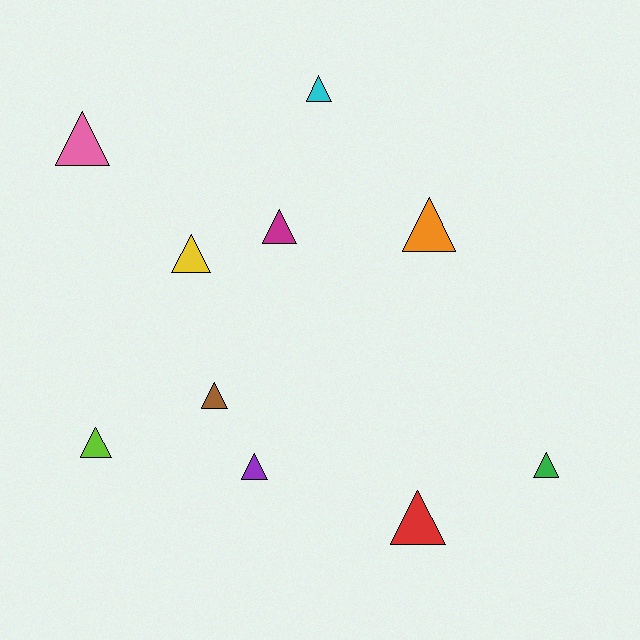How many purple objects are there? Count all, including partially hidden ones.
There is 1 purple object.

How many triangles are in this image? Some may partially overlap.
There are 10 triangles.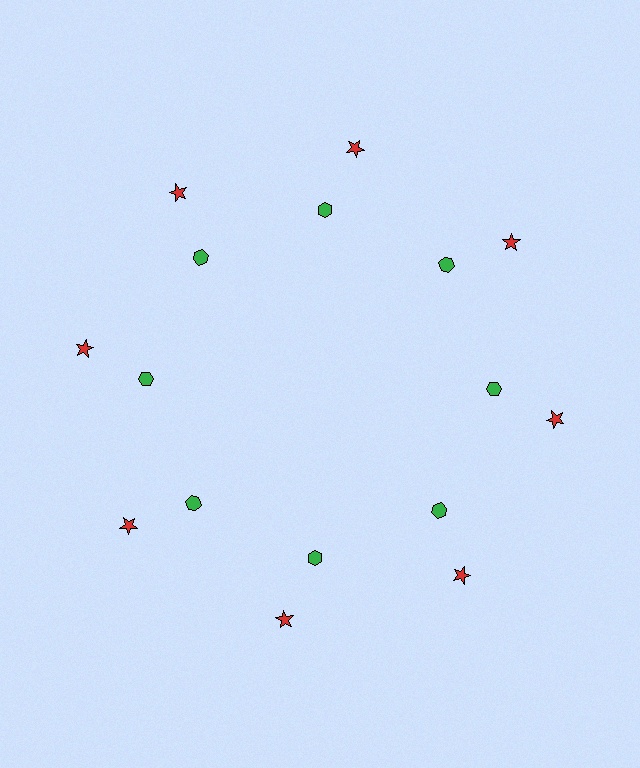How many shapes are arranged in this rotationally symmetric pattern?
There are 16 shapes, arranged in 8 groups of 2.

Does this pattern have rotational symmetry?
Yes, this pattern has 8-fold rotational symmetry. It looks the same after rotating 45 degrees around the center.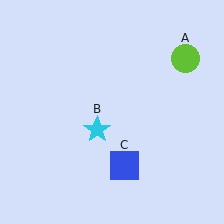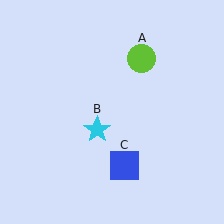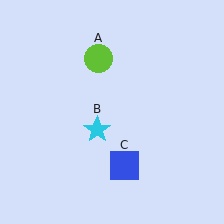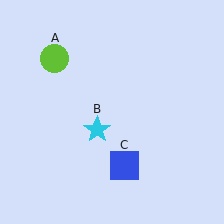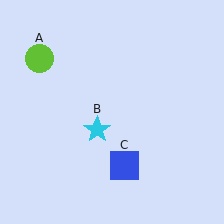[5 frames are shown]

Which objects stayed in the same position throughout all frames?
Cyan star (object B) and blue square (object C) remained stationary.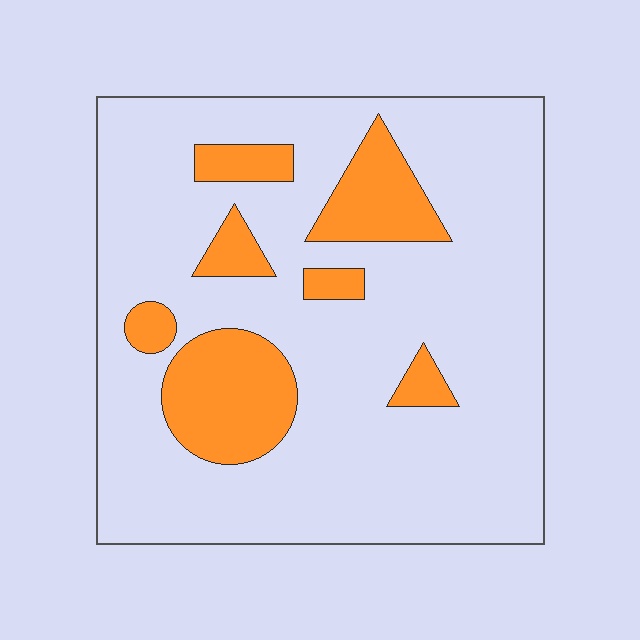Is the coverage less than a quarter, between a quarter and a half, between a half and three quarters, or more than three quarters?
Less than a quarter.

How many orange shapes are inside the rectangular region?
7.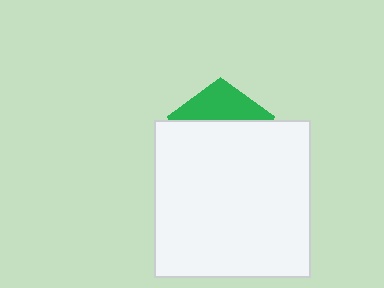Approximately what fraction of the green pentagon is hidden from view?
Roughly 68% of the green pentagon is hidden behind the white square.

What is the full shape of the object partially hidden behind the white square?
The partially hidden object is a green pentagon.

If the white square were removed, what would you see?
You would see the complete green pentagon.